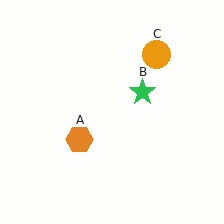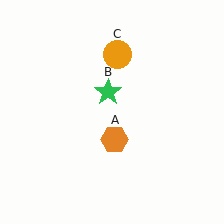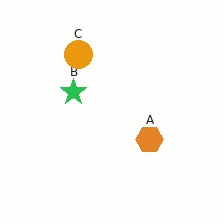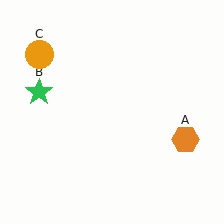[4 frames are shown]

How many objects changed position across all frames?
3 objects changed position: orange hexagon (object A), green star (object B), orange circle (object C).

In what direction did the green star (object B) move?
The green star (object B) moved left.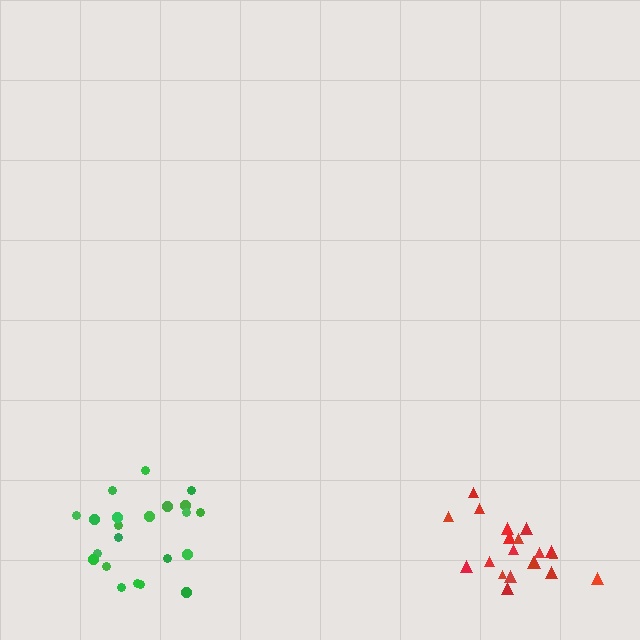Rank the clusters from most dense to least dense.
red, green.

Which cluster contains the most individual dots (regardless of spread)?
Green (22).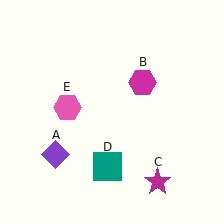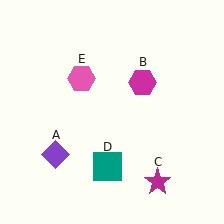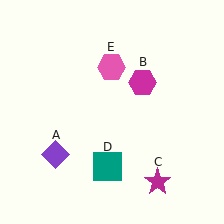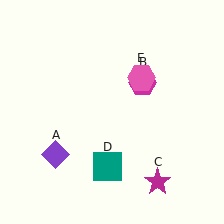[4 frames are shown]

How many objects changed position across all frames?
1 object changed position: pink hexagon (object E).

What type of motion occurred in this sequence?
The pink hexagon (object E) rotated clockwise around the center of the scene.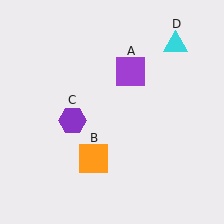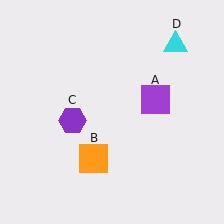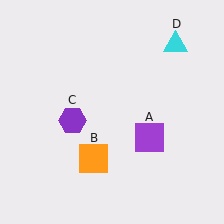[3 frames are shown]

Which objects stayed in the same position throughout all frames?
Orange square (object B) and purple hexagon (object C) and cyan triangle (object D) remained stationary.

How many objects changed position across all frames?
1 object changed position: purple square (object A).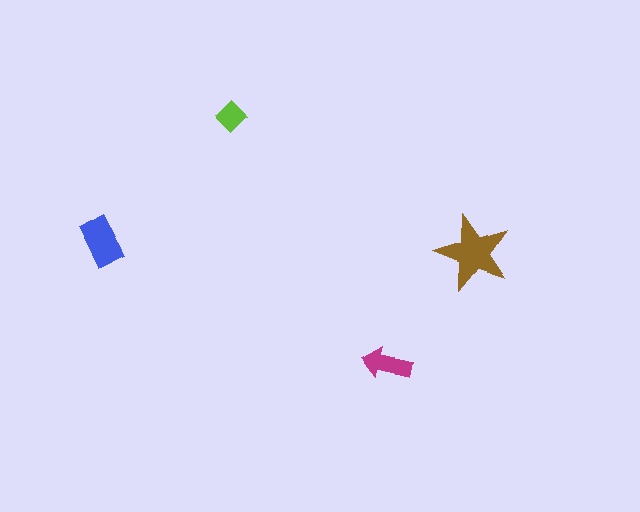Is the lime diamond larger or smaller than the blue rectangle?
Smaller.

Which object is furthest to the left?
The blue rectangle is leftmost.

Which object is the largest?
The brown star.